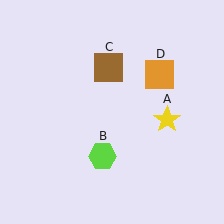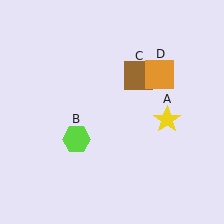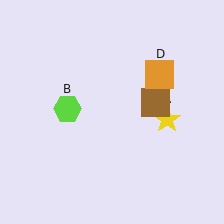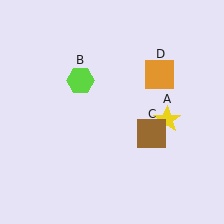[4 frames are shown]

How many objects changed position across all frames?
2 objects changed position: lime hexagon (object B), brown square (object C).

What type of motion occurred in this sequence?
The lime hexagon (object B), brown square (object C) rotated clockwise around the center of the scene.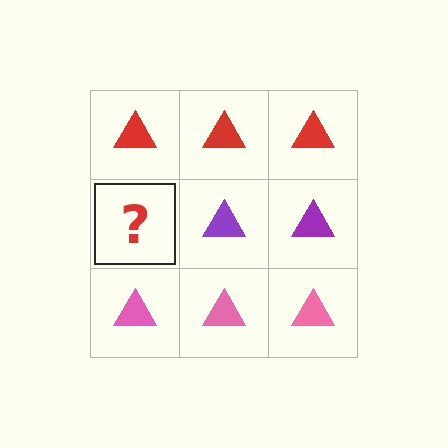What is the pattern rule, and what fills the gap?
The rule is that each row has a consistent color. The gap should be filled with a purple triangle.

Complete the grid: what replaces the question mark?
The question mark should be replaced with a purple triangle.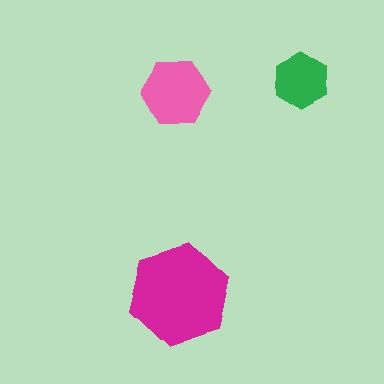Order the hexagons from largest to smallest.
the magenta one, the pink one, the green one.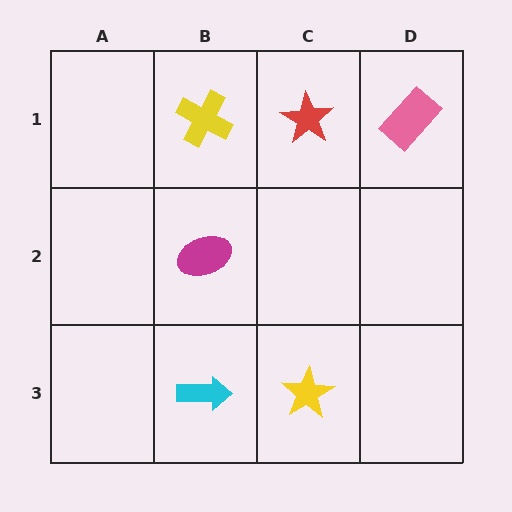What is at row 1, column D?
A pink rectangle.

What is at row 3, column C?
A yellow star.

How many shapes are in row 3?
2 shapes.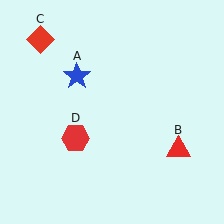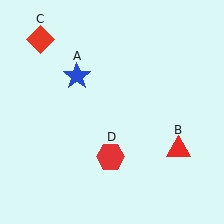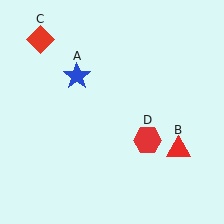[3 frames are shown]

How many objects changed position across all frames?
1 object changed position: red hexagon (object D).